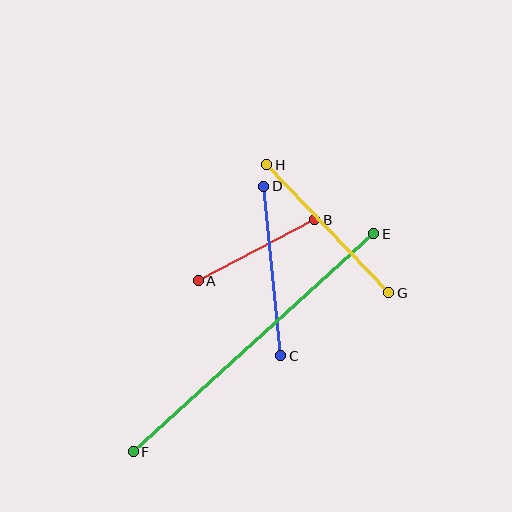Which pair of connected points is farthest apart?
Points E and F are farthest apart.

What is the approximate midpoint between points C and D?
The midpoint is at approximately (272, 271) pixels.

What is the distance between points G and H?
The distance is approximately 177 pixels.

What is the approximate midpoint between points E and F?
The midpoint is at approximately (254, 343) pixels.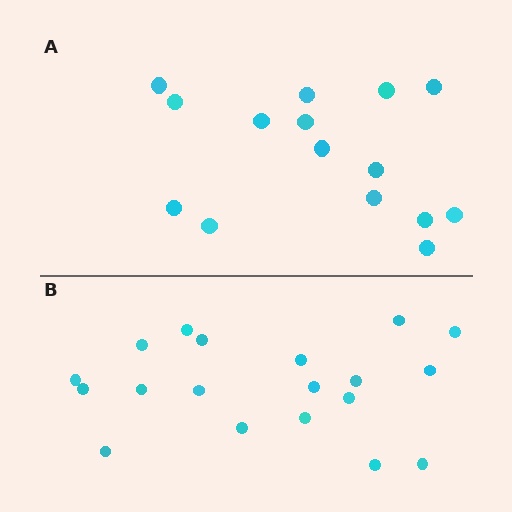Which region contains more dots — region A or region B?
Region B (the bottom region) has more dots.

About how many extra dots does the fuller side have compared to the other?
Region B has about 4 more dots than region A.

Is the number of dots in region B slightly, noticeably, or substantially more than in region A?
Region B has noticeably more, but not dramatically so. The ratio is roughly 1.3 to 1.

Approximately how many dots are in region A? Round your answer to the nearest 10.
About 20 dots. (The exact count is 15, which rounds to 20.)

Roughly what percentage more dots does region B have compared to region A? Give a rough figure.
About 25% more.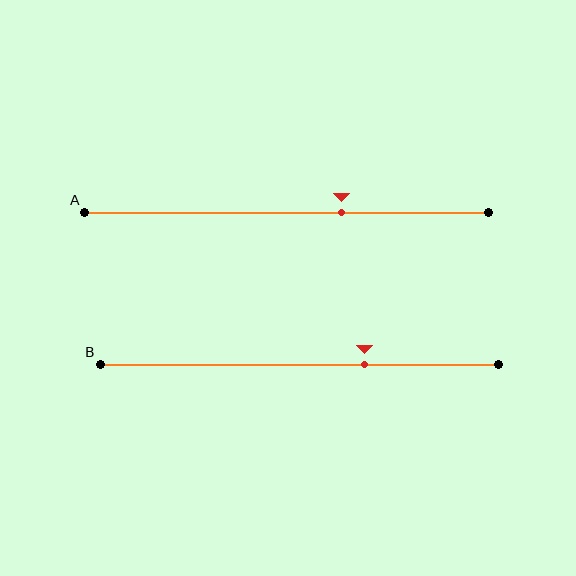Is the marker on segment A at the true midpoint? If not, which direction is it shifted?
No, the marker on segment A is shifted to the right by about 14% of the segment length.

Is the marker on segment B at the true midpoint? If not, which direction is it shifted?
No, the marker on segment B is shifted to the right by about 16% of the segment length.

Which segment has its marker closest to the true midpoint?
Segment A has its marker closest to the true midpoint.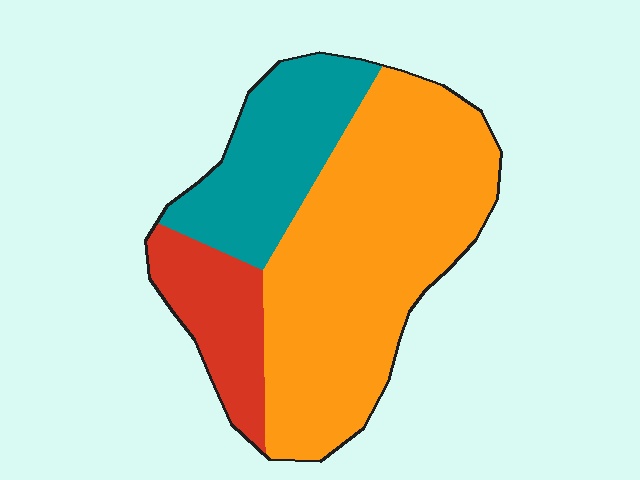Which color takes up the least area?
Red, at roughly 15%.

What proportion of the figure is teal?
Teal covers roughly 25% of the figure.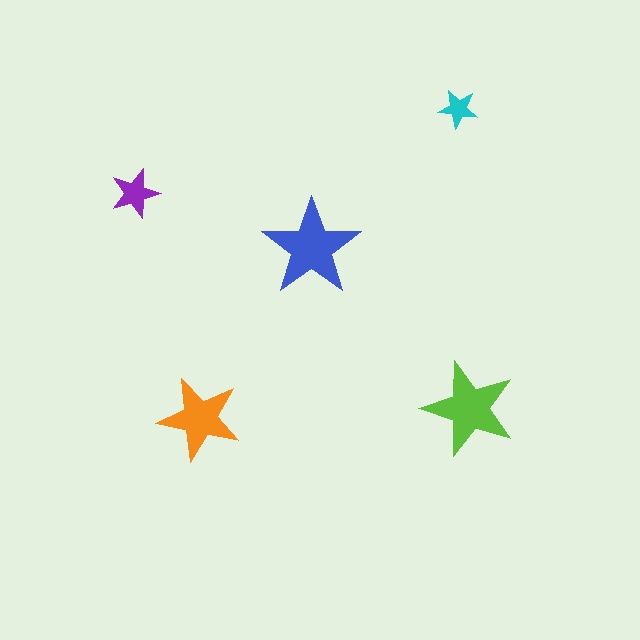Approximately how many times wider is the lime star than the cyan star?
About 2.5 times wider.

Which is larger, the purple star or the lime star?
The lime one.